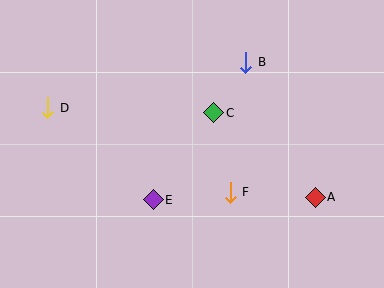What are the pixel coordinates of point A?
Point A is at (315, 197).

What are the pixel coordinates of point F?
Point F is at (230, 192).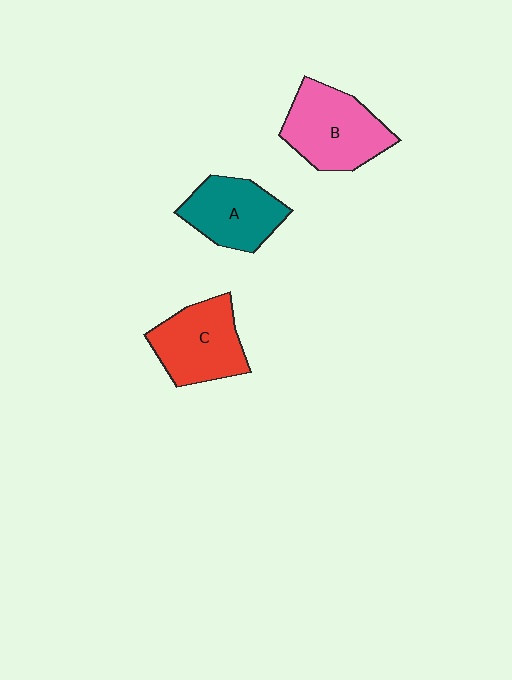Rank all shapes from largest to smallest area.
From largest to smallest: B (pink), C (red), A (teal).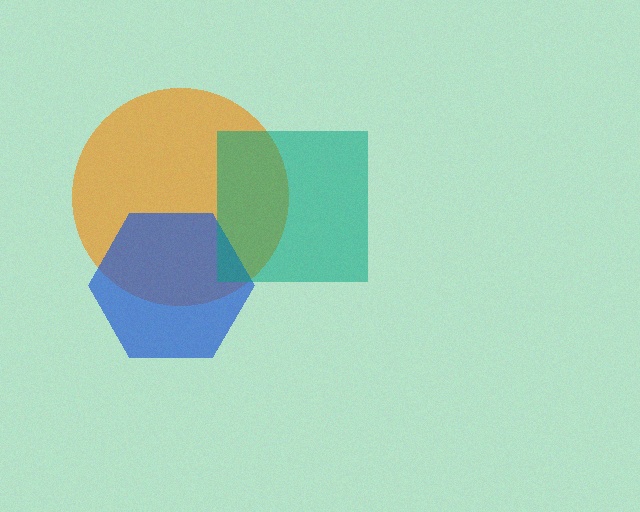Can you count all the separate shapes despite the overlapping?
Yes, there are 3 separate shapes.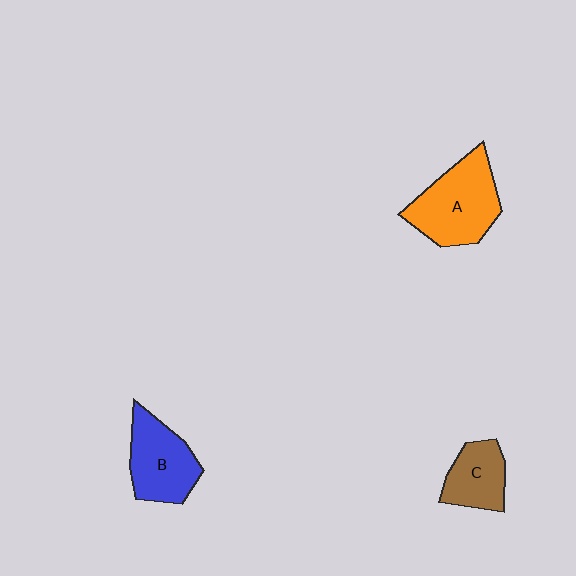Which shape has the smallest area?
Shape C (brown).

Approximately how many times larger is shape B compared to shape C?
Approximately 1.3 times.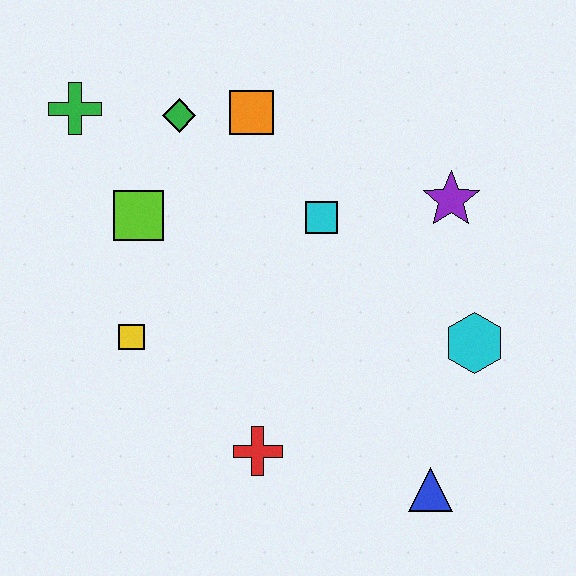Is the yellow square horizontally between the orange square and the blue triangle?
No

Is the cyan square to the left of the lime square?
No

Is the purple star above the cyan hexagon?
Yes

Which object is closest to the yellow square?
The lime square is closest to the yellow square.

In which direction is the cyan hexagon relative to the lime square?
The cyan hexagon is to the right of the lime square.